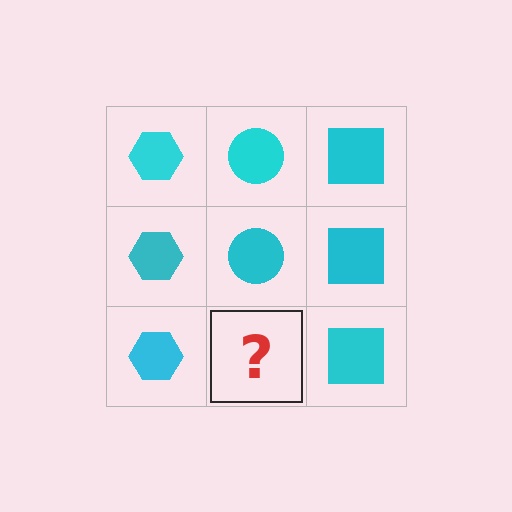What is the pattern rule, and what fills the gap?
The rule is that each column has a consistent shape. The gap should be filled with a cyan circle.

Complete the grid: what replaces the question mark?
The question mark should be replaced with a cyan circle.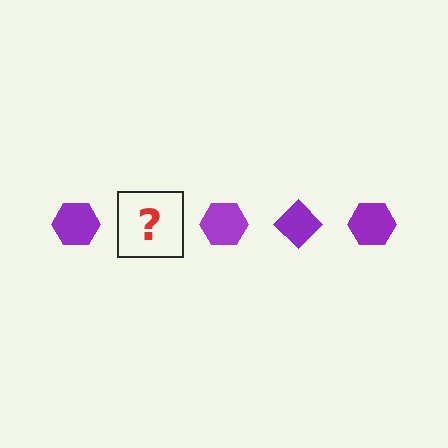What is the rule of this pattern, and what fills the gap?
The rule is that the pattern cycles through hexagon, diamond shapes in purple. The gap should be filled with a purple diamond.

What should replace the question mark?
The question mark should be replaced with a purple diamond.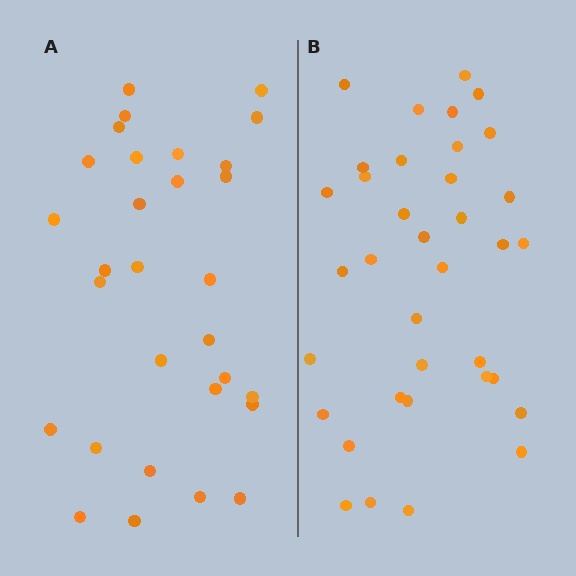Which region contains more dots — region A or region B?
Region B (the right region) has more dots.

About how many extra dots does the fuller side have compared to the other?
Region B has about 6 more dots than region A.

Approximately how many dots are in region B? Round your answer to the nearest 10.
About 40 dots. (The exact count is 36, which rounds to 40.)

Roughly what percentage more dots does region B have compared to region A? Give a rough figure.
About 20% more.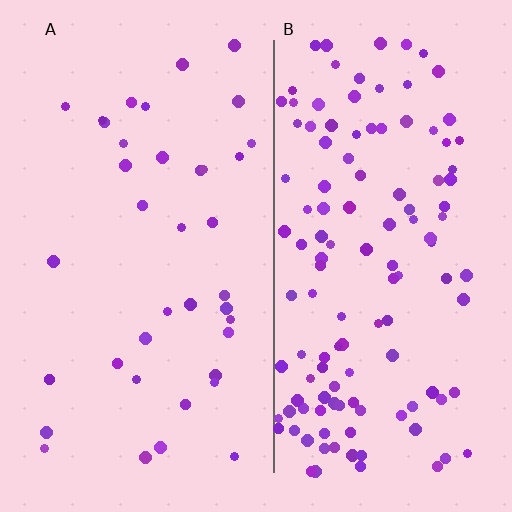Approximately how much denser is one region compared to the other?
Approximately 3.3× — region B over region A.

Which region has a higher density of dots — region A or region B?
B (the right).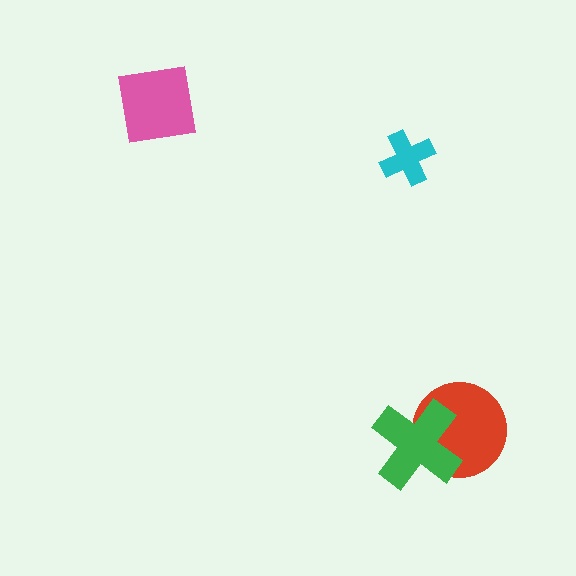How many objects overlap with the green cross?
1 object overlaps with the green cross.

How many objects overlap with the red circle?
1 object overlaps with the red circle.